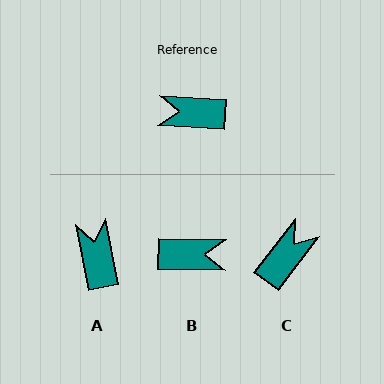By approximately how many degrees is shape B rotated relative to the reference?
Approximately 178 degrees clockwise.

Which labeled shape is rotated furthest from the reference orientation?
B, about 178 degrees away.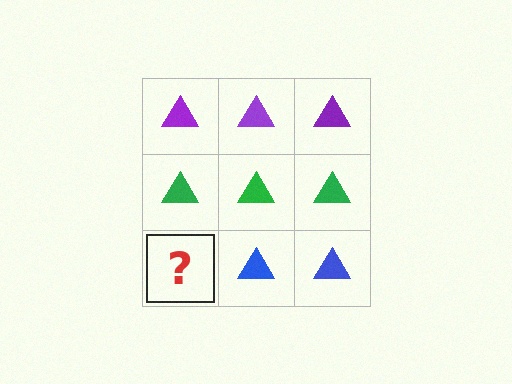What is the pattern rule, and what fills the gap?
The rule is that each row has a consistent color. The gap should be filled with a blue triangle.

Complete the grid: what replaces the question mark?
The question mark should be replaced with a blue triangle.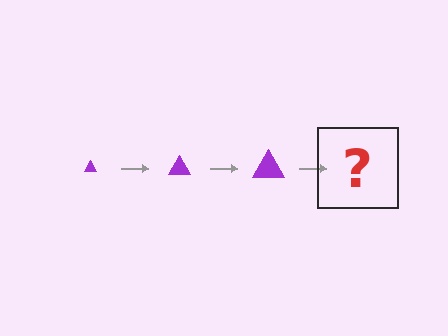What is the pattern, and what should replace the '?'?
The pattern is that the triangle gets progressively larger each step. The '?' should be a purple triangle, larger than the previous one.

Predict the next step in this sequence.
The next step is a purple triangle, larger than the previous one.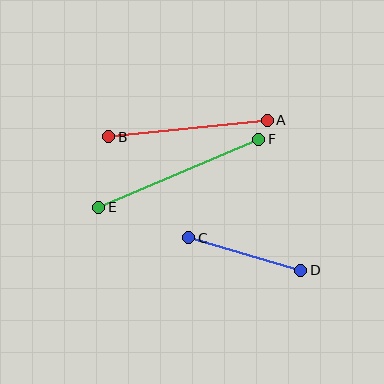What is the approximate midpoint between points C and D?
The midpoint is at approximately (245, 254) pixels.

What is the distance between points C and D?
The distance is approximately 116 pixels.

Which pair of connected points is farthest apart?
Points E and F are farthest apart.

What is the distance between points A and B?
The distance is approximately 159 pixels.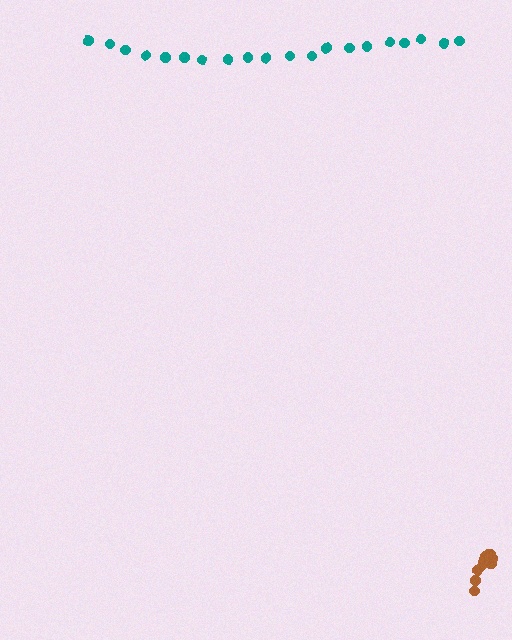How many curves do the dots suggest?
There are 2 distinct paths.